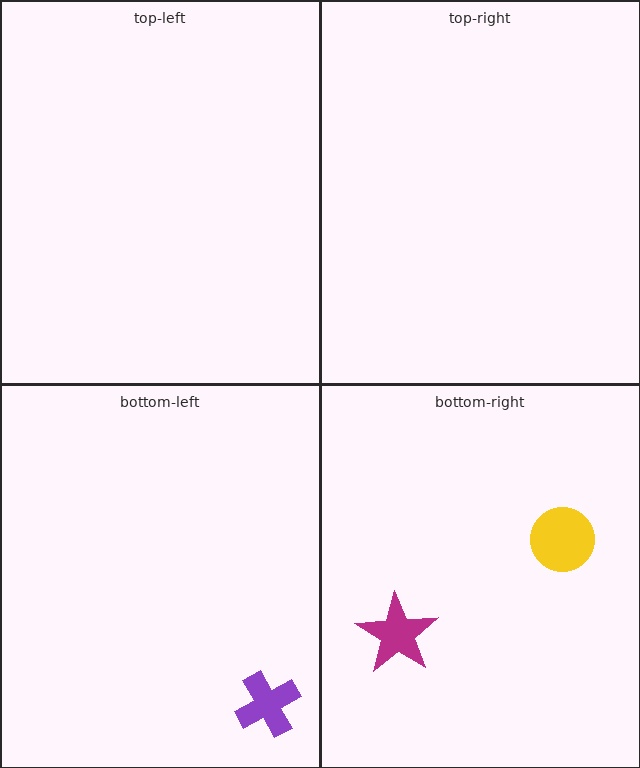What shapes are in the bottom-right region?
The magenta star, the yellow circle.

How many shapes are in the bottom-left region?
1.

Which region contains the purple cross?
The bottom-left region.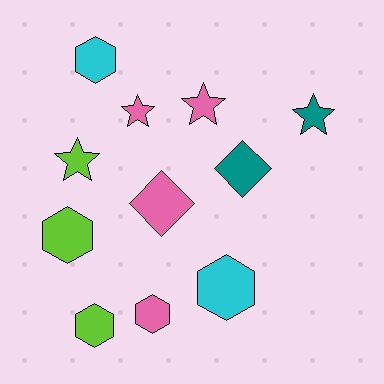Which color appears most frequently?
Pink, with 4 objects.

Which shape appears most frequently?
Hexagon, with 5 objects.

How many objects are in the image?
There are 11 objects.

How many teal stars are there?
There is 1 teal star.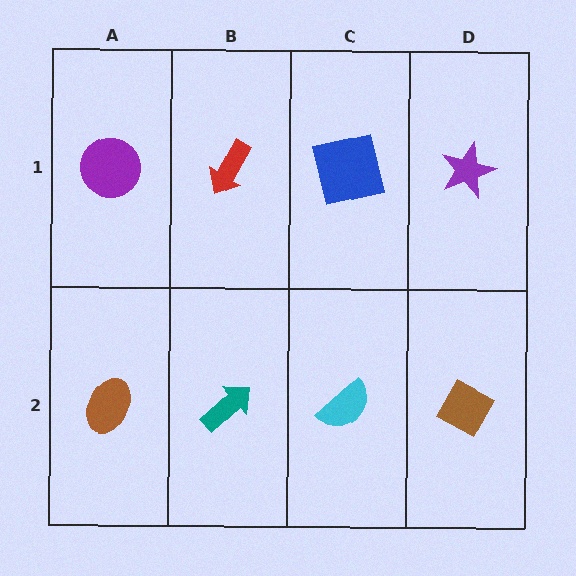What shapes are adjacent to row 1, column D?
A brown diamond (row 2, column D), a blue square (row 1, column C).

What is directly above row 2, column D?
A purple star.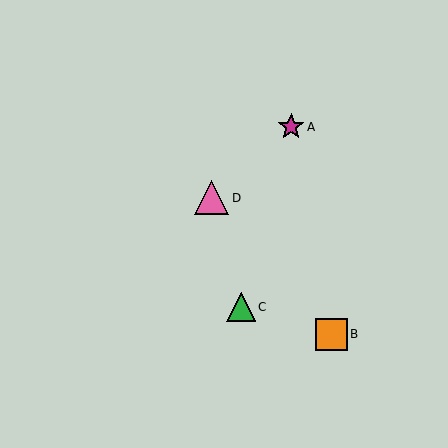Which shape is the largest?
The pink triangle (labeled D) is the largest.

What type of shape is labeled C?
Shape C is a green triangle.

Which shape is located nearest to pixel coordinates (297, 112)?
The magenta star (labeled A) at (291, 127) is nearest to that location.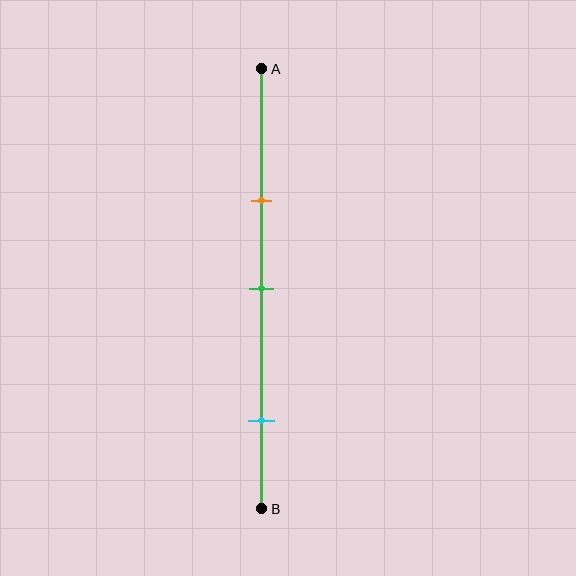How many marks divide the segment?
There are 3 marks dividing the segment.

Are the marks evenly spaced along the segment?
No, the marks are not evenly spaced.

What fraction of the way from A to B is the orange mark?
The orange mark is approximately 30% (0.3) of the way from A to B.